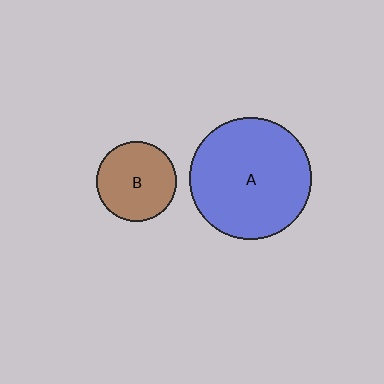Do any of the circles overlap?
No, none of the circles overlap.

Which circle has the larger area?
Circle A (blue).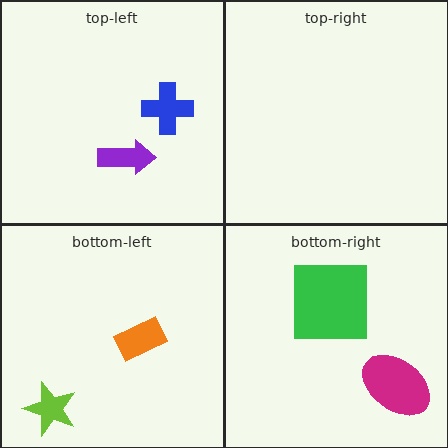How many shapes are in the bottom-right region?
2.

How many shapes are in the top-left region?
2.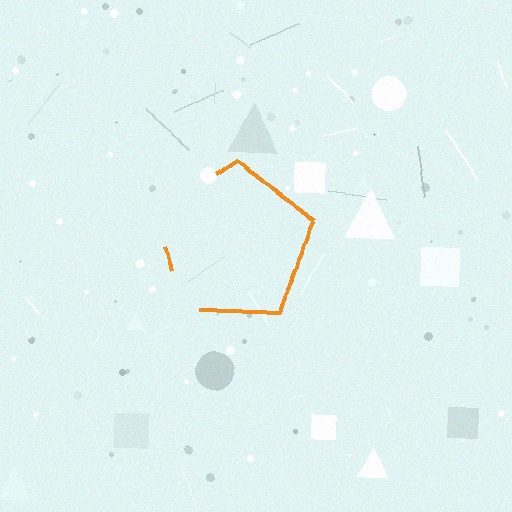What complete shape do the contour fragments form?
The contour fragments form a pentagon.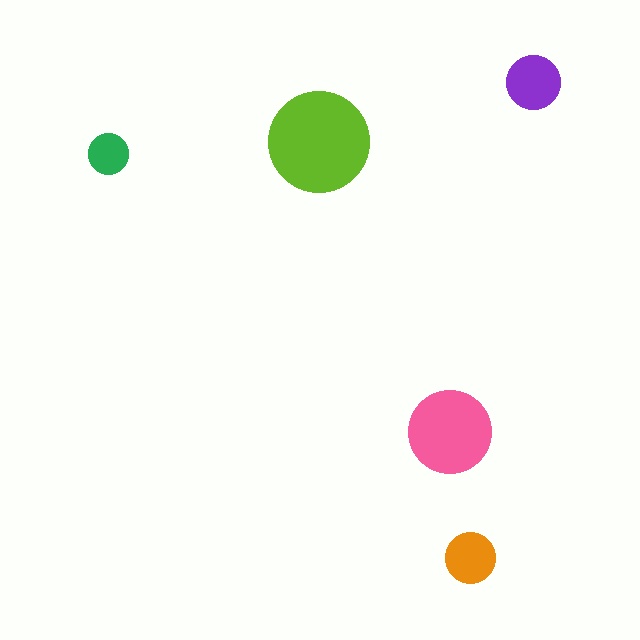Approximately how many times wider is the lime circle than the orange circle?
About 2 times wider.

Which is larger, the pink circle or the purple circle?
The pink one.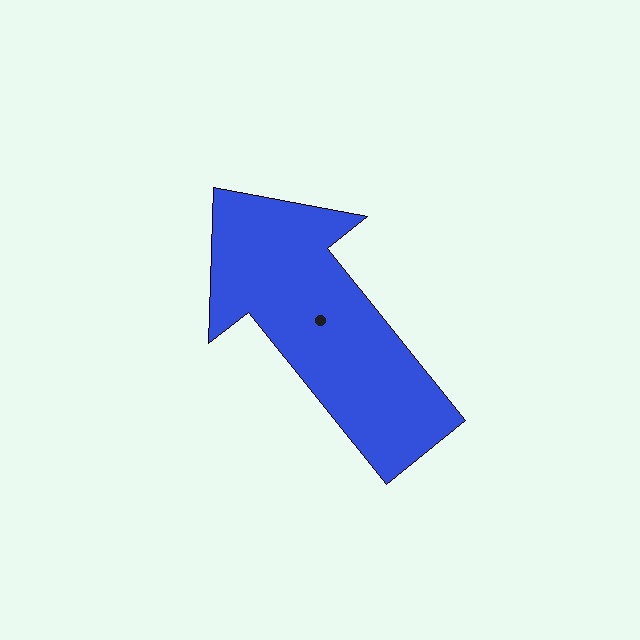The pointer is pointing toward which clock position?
Roughly 11 o'clock.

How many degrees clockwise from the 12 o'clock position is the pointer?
Approximately 321 degrees.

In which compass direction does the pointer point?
Northwest.